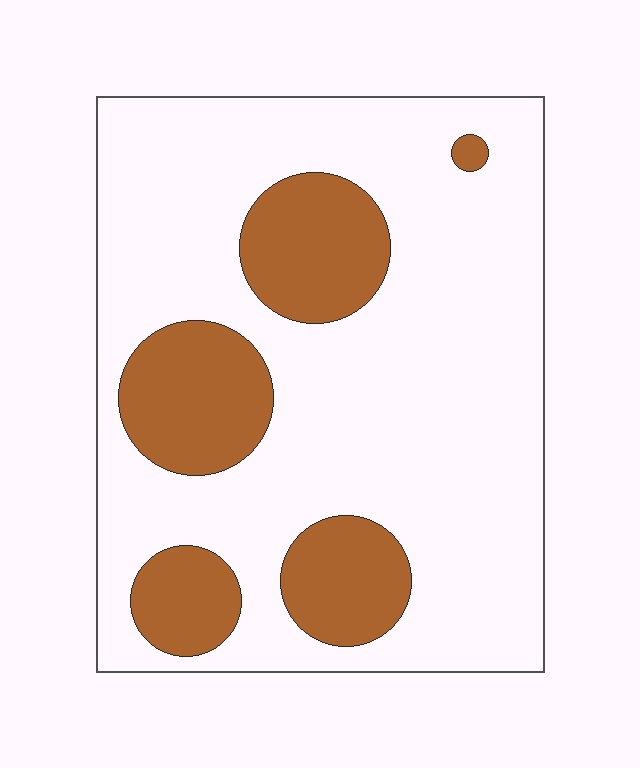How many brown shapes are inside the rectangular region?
5.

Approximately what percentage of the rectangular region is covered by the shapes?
Approximately 25%.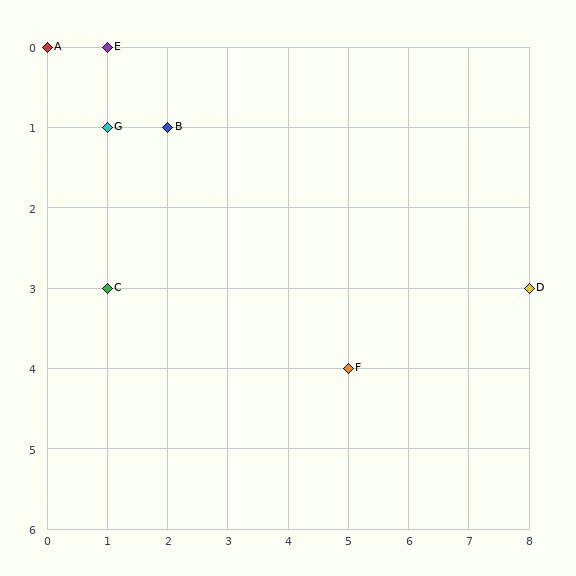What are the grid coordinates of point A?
Point A is at grid coordinates (0, 0).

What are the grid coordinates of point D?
Point D is at grid coordinates (8, 3).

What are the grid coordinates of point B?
Point B is at grid coordinates (2, 1).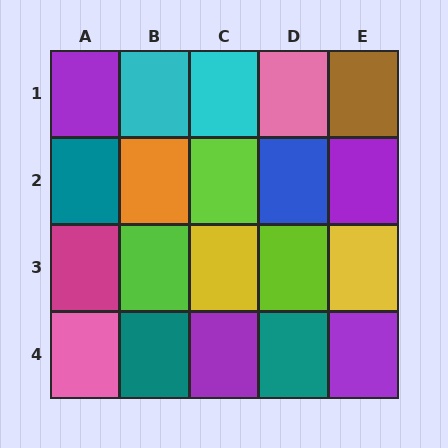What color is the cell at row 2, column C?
Lime.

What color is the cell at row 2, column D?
Blue.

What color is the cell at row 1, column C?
Cyan.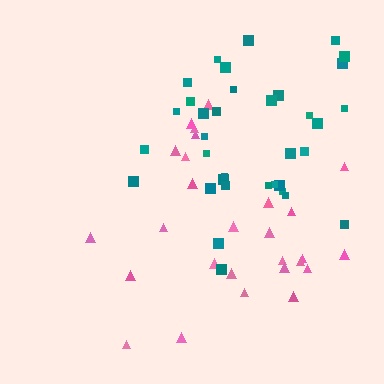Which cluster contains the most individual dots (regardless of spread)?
Teal (35).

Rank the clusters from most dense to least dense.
teal, pink.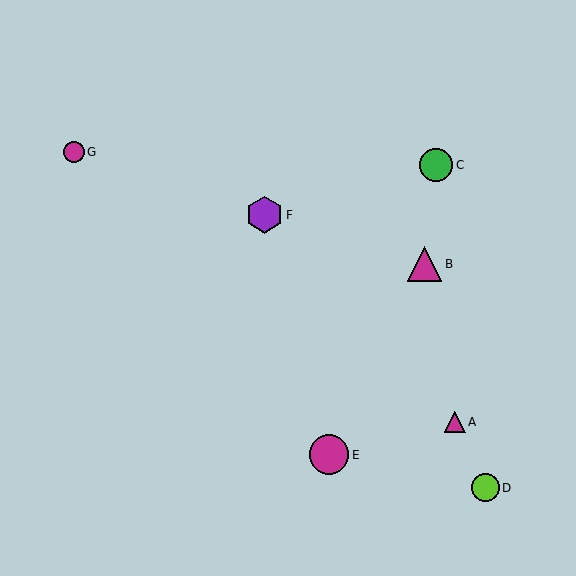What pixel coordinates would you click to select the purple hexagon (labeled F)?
Click at (264, 215) to select the purple hexagon F.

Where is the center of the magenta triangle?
The center of the magenta triangle is at (424, 264).